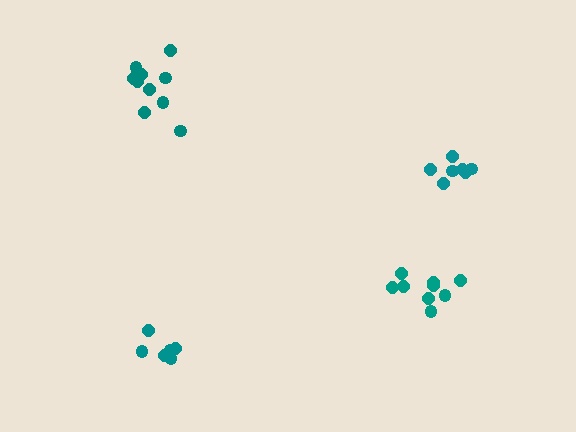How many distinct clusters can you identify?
There are 4 distinct clusters.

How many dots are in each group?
Group 1: 6 dots, Group 2: 7 dots, Group 3: 10 dots, Group 4: 9 dots (32 total).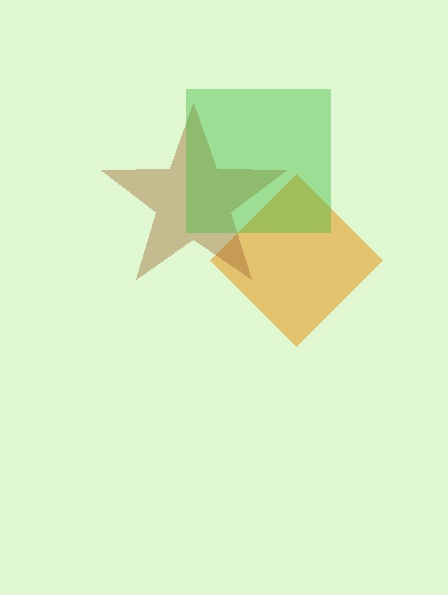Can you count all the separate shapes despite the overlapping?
Yes, there are 3 separate shapes.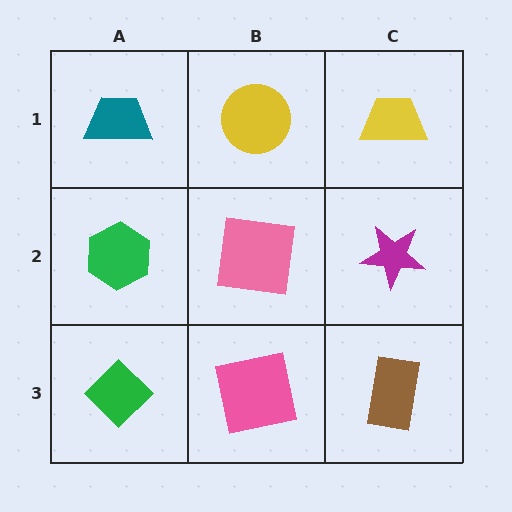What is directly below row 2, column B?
A pink square.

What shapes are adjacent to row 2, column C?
A yellow trapezoid (row 1, column C), a brown rectangle (row 3, column C), a pink square (row 2, column B).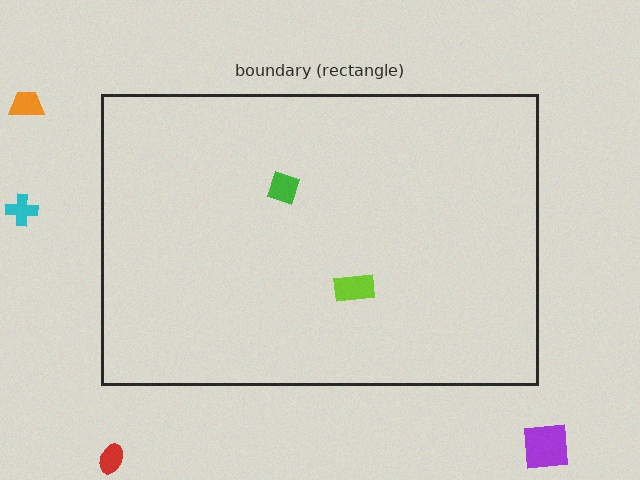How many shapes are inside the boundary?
2 inside, 4 outside.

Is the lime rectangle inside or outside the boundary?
Inside.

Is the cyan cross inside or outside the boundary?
Outside.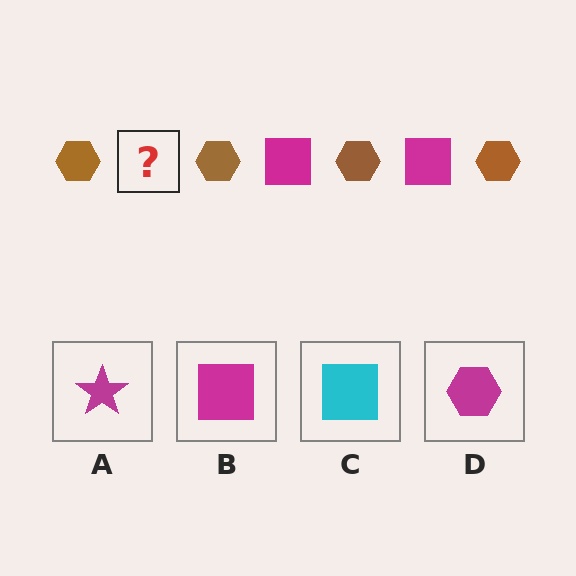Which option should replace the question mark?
Option B.